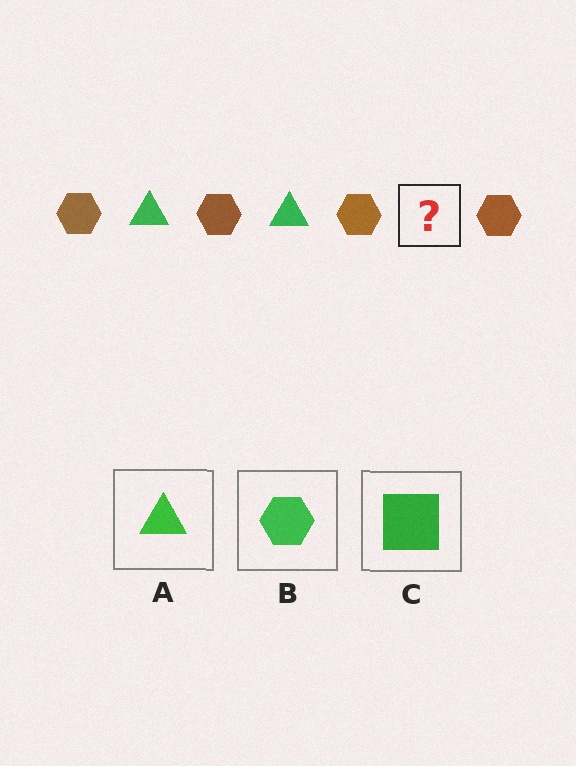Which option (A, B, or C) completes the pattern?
A.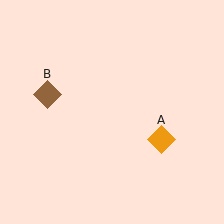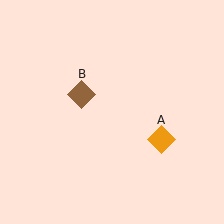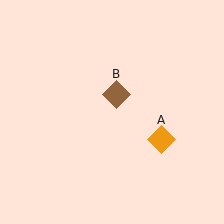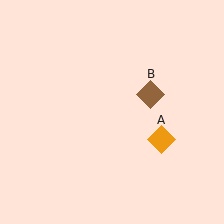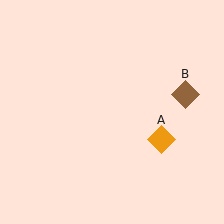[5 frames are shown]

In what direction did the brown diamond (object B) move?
The brown diamond (object B) moved right.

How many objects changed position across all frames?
1 object changed position: brown diamond (object B).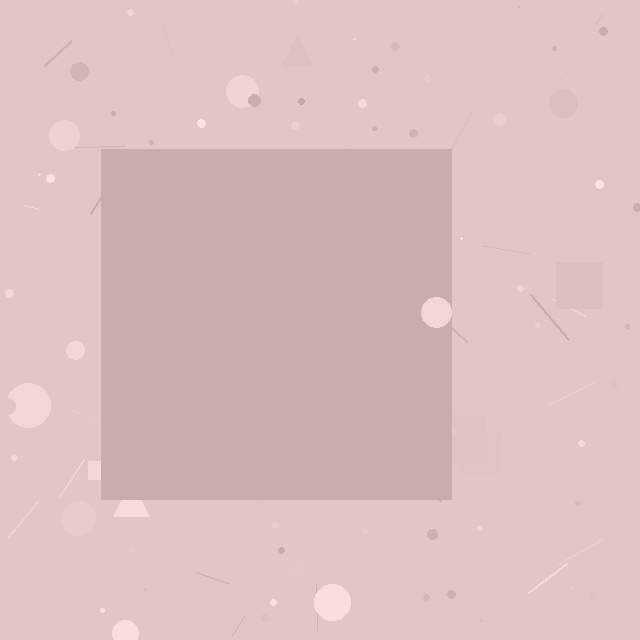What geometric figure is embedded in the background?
A square is embedded in the background.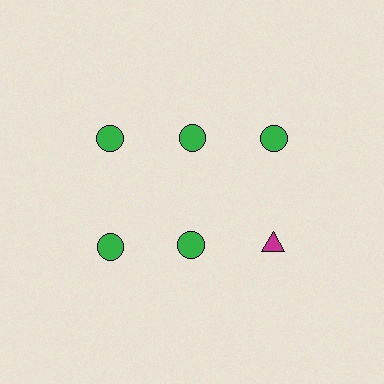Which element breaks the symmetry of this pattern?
The magenta triangle in the second row, center column breaks the symmetry. All other shapes are green circles.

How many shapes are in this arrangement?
There are 6 shapes arranged in a grid pattern.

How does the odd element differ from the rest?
It differs in both color (magenta instead of green) and shape (triangle instead of circle).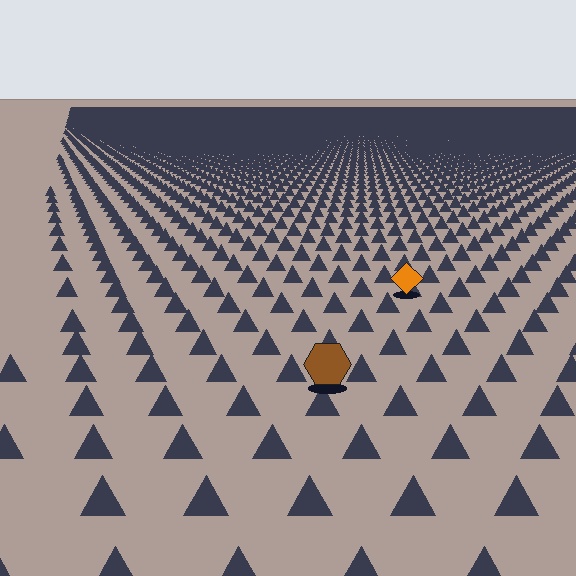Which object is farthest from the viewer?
The orange diamond is farthest from the viewer. It appears smaller and the ground texture around it is denser.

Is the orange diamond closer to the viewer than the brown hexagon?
No. The brown hexagon is closer — you can tell from the texture gradient: the ground texture is coarser near it.